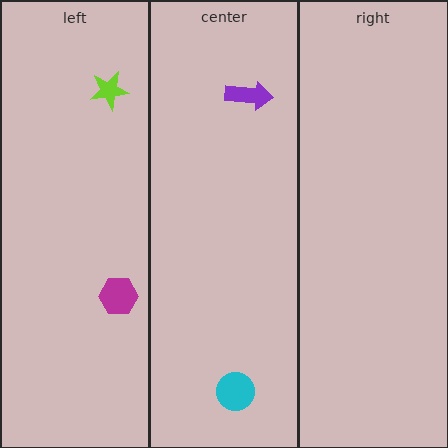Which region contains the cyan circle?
The center region.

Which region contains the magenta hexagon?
The left region.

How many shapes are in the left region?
2.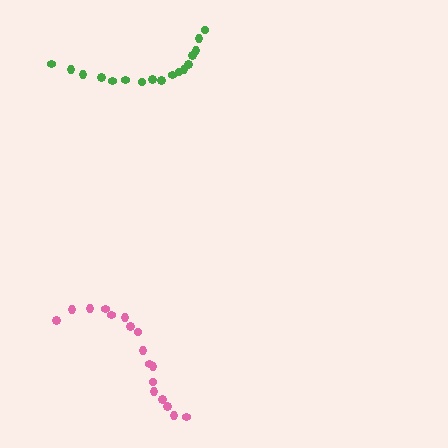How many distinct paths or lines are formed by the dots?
There are 2 distinct paths.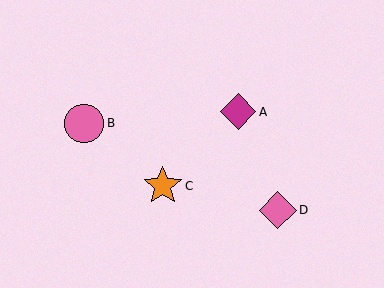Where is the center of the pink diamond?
The center of the pink diamond is at (278, 210).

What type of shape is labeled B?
Shape B is a pink circle.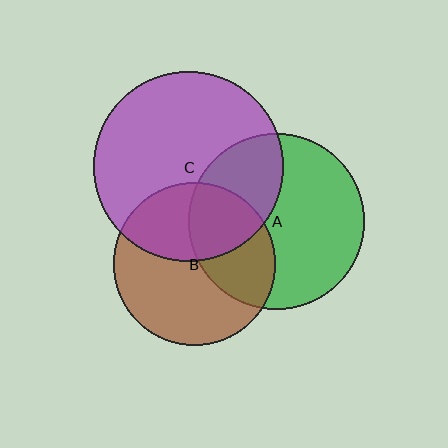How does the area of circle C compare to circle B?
Approximately 1.4 times.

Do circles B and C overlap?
Yes.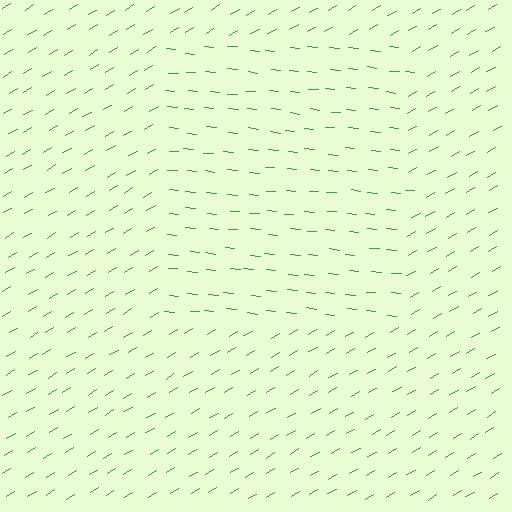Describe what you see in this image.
The image is filled with small green line segments. A rectangle region in the image has lines oriented differently from the surrounding lines, creating a visible texture boundary.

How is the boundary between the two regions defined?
The boundary is defined purely by a change in line orientation (approximately 36 degrees difference). All lines are the same color and thickness.